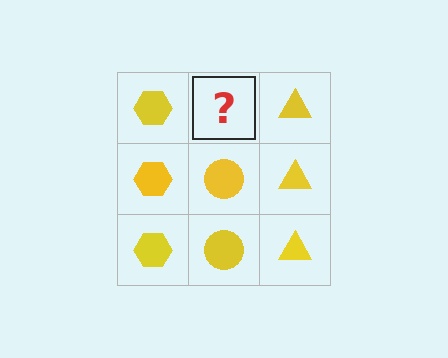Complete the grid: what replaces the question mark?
The question mark should be replaced with a yellow circle.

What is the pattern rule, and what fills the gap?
The rule is that each column has a consistent shape. The gap should be filled with a yellow circle.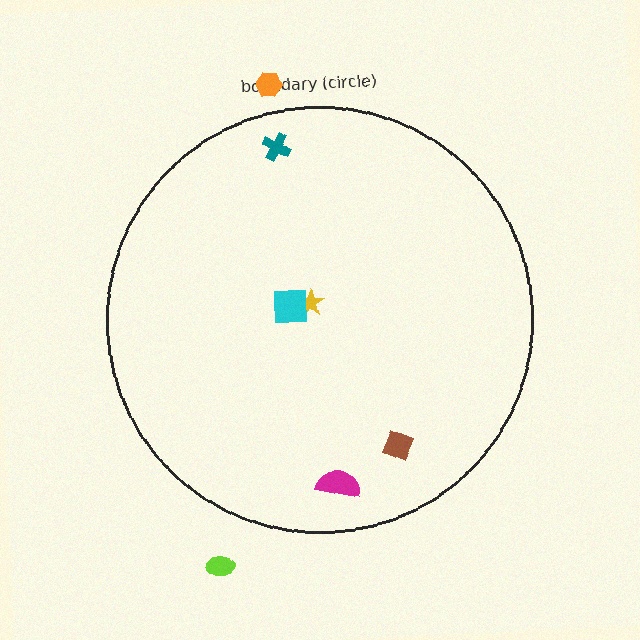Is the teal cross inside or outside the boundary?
Inside.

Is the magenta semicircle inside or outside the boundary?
Inside.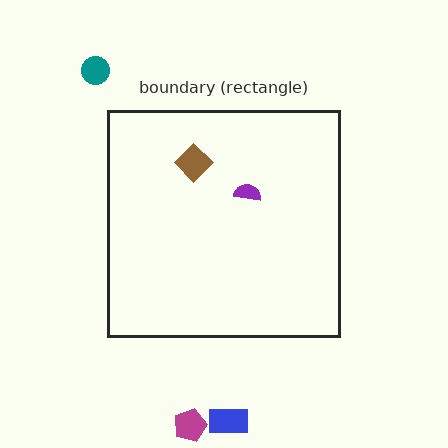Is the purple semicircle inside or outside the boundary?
Inside.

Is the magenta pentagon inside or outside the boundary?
Outside.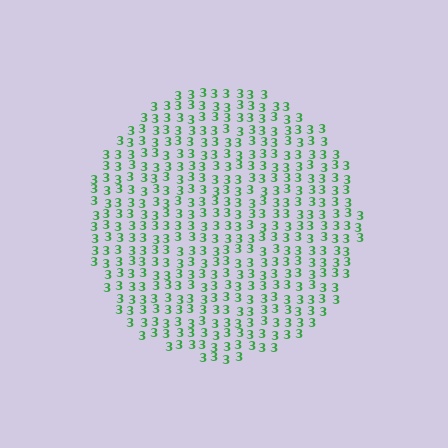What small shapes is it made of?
It is made of small digit 3's.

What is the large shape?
The large shape is a circle.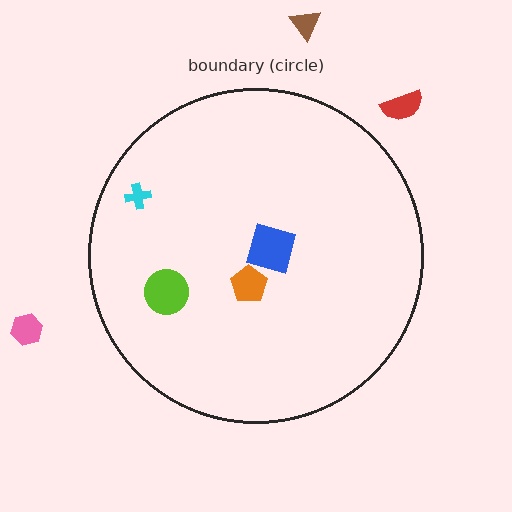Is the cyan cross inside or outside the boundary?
Inside.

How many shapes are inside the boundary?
4 inside, 3 outside.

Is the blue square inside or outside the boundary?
Inside.